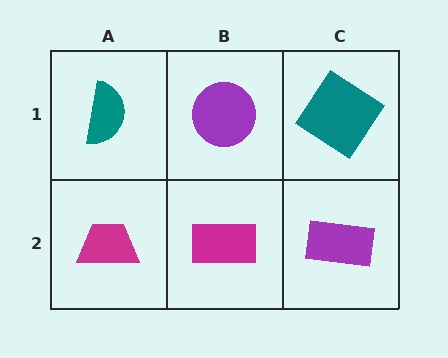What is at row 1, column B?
A purple circle.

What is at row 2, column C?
A purple rectangle.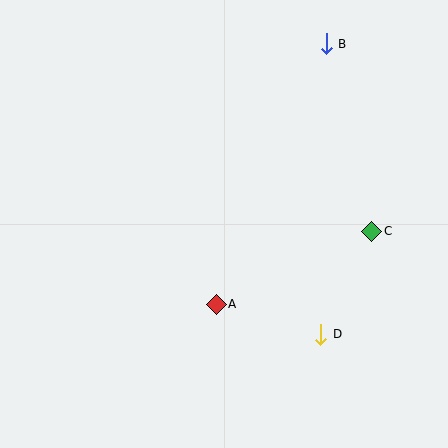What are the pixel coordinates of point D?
Point D is at (321, 334).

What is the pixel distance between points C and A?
The distance between C and A is 171 pixels.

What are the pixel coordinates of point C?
Point C is at (372, 231).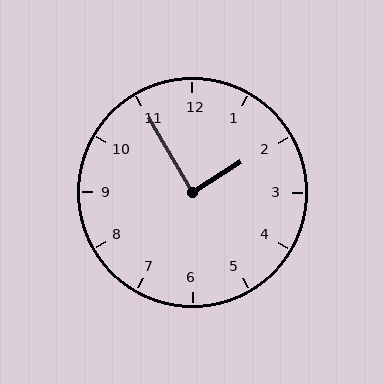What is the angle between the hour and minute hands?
Approximately 88 degrees.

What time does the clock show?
1:55.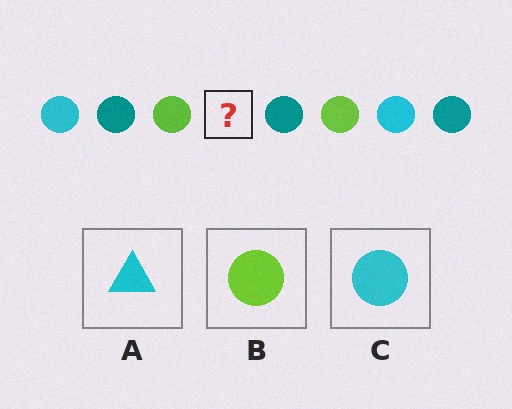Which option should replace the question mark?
Option C.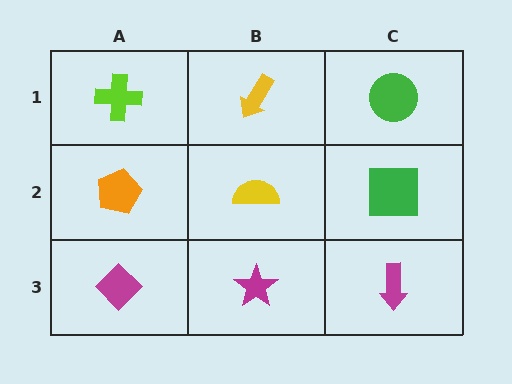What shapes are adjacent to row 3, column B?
A yellow semicircle (row 2, column B), a magenta diamond (row 3, column A), a magenta arrow (row 3, column C).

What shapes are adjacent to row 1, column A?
An orange pentagon (row 2, column A), a yellow arrow (row 1, column B).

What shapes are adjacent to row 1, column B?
A yellow semicircle (row 2, column B), a lime cross (row 1, column A), a green circle (row 1, column C).